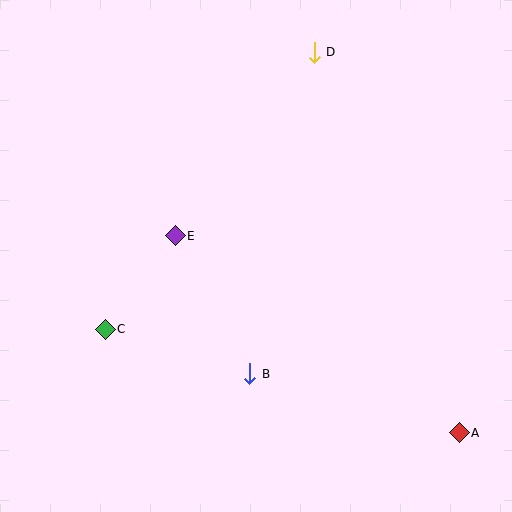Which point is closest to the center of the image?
Point E at (175, 236) is closest to the center.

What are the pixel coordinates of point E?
Point E is at (175, 236).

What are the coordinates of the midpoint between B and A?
The midpoint between B and A is at (354, 403).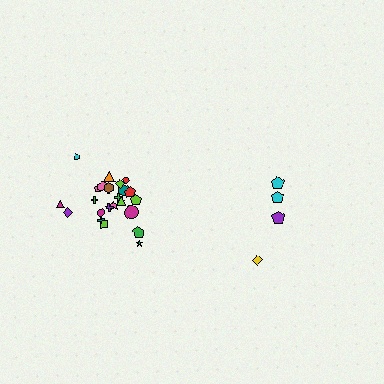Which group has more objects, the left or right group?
The left group.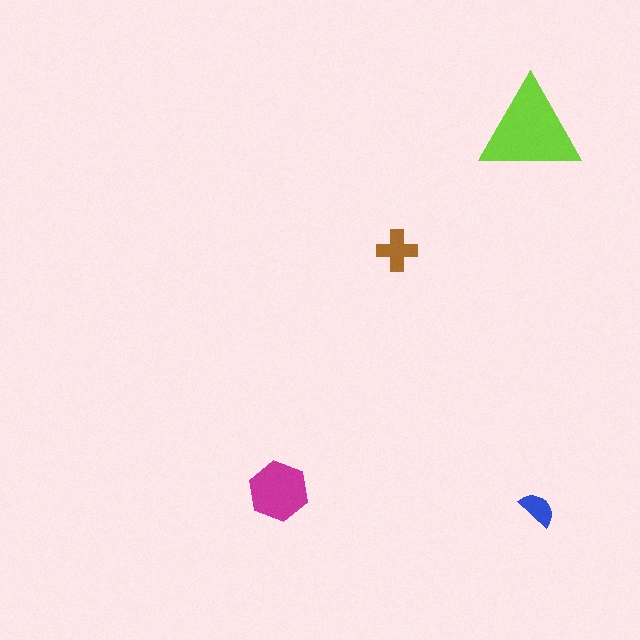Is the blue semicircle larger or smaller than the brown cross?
Smaller.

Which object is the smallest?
The blue semicircle.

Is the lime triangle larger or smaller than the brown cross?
Larger.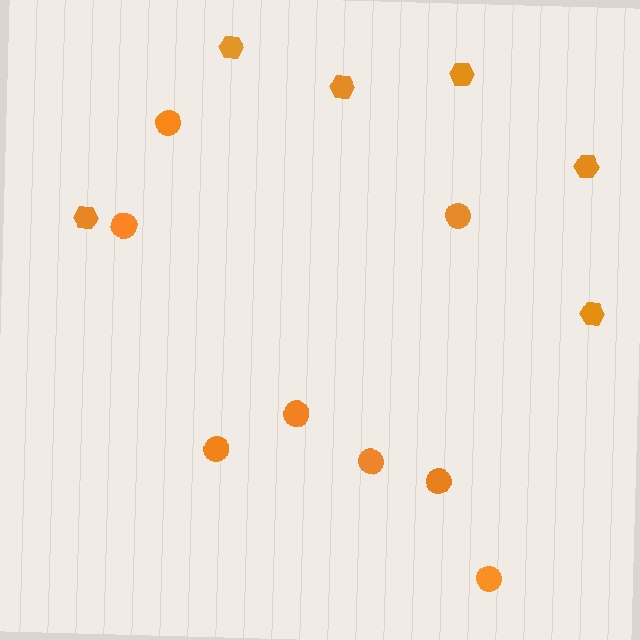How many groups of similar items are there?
There are 2 groups: one group of circles (8) and one group of hexagons (6).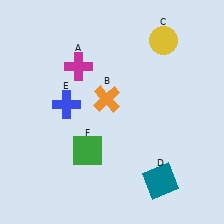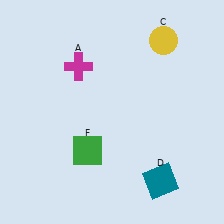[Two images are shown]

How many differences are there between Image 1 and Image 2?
There are 2 differences between the two images.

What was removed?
The orange cross (B), the blue cross (E) were removed in Image 2.